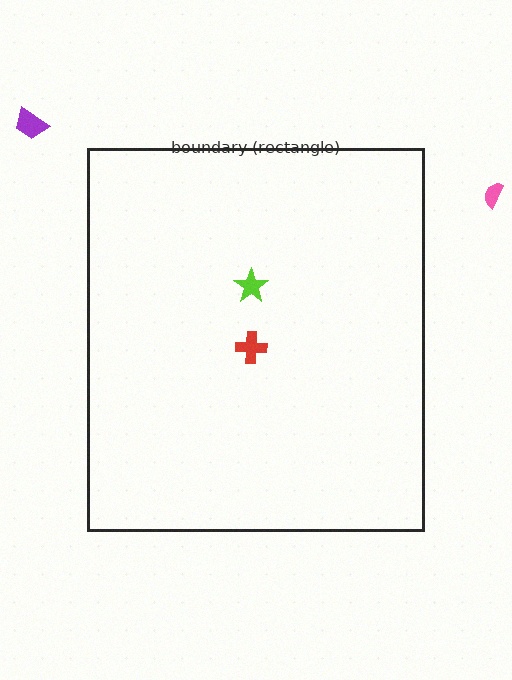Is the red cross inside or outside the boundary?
Inside.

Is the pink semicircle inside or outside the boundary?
Outside.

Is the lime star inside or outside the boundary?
Inside.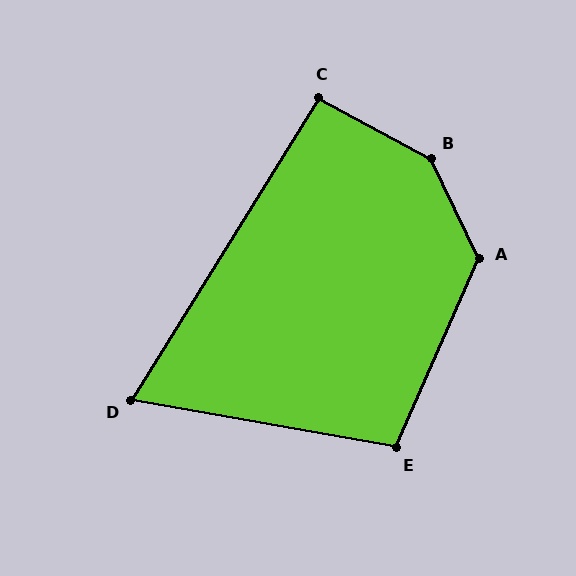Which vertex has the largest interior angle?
B, at approximately 144 degrees.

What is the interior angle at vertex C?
Approximately 93 degrees (approximately right).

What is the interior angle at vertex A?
Approximately 131 degrees (obtuse).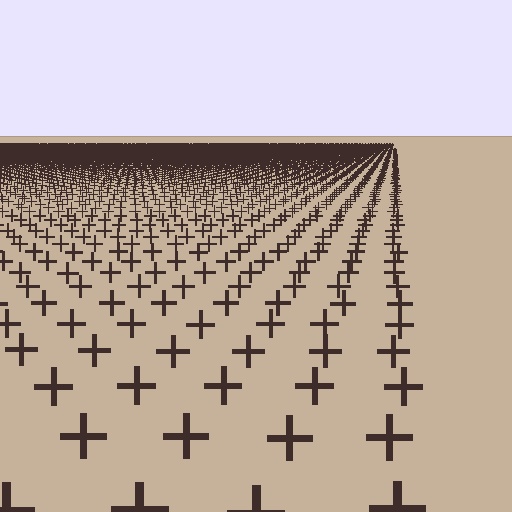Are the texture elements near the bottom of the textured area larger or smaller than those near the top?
Larger. Near the bottom, elements are closer to the viewer and appear at a bigger on-screen size.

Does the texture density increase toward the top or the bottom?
Density increases toward the top.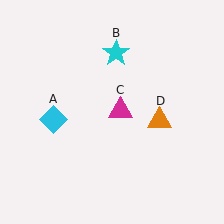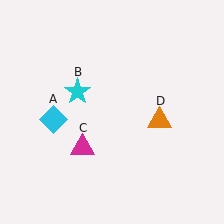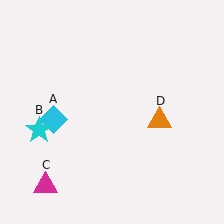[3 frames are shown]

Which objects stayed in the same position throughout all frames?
Cyan diamond (object A) and orange triangle (object D) remained stationary.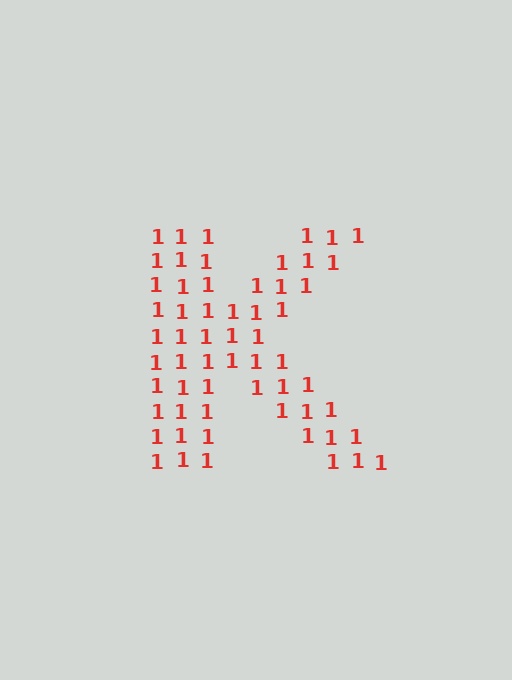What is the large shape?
The large shape is the letter K.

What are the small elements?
The small elements are digit 1's.